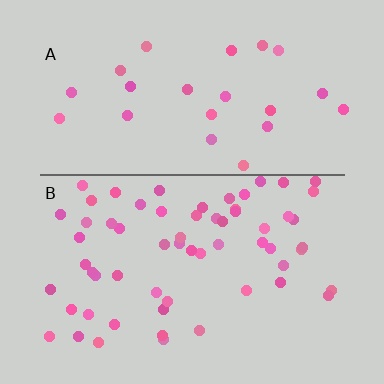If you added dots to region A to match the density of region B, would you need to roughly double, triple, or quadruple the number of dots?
Approximately triple.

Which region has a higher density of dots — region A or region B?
B (the bottom).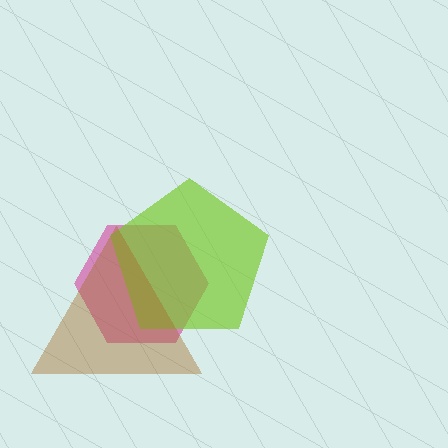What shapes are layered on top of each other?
The layered shapes are: a magenta hexagon, a lime pentagon, a brown triangle.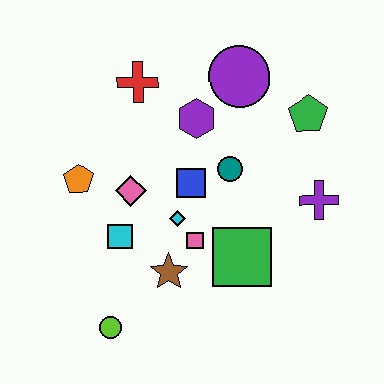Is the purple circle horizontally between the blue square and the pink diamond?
No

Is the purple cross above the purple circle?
No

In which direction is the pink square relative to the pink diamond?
The pink square is to the right of the pink diamond.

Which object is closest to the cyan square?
The pink diamond is closest to the cyan square.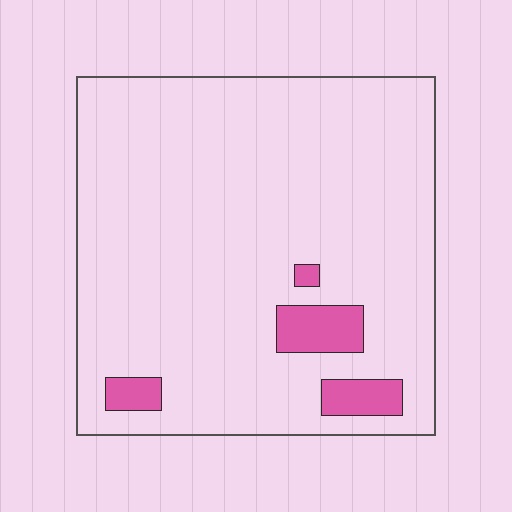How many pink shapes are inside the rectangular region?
4.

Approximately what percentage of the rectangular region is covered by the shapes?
Approximately 10%.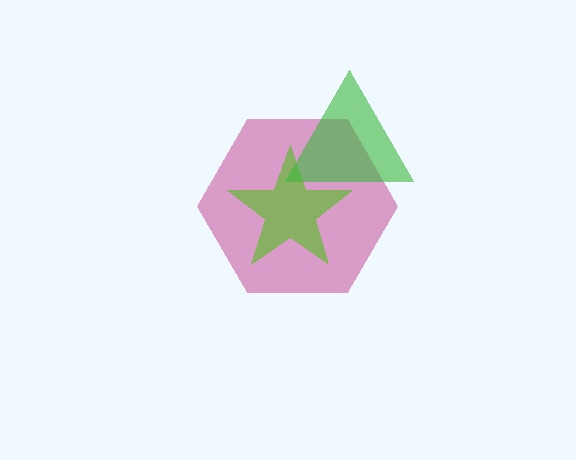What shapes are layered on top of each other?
The layered shapes are: a magenta hexagon, a lime star, a green triangle.